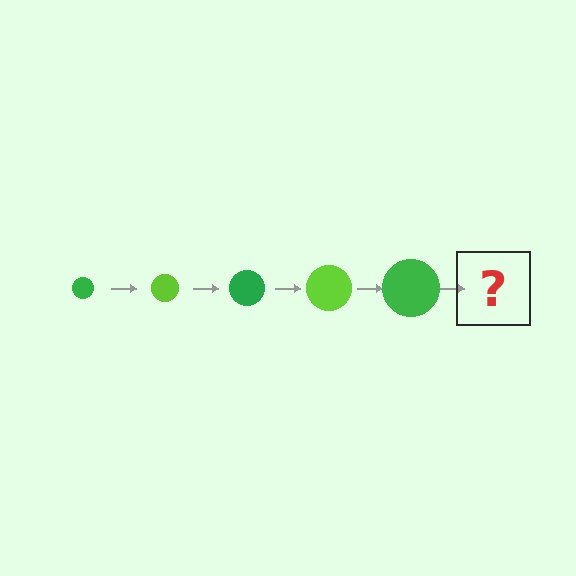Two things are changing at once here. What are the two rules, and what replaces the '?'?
The two rules are that the circle grows larger each step and the color cycles through green and lime. The '?' should be a lime circle, larger than the previous one.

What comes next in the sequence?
The next element should be a lime circle, larger than the previous one.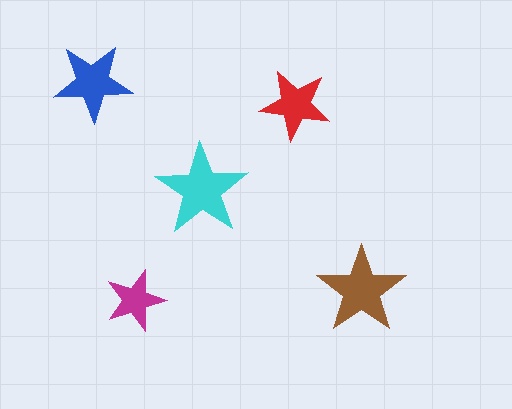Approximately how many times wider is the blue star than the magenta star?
About 1.5 times wider.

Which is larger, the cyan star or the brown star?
The cyan one.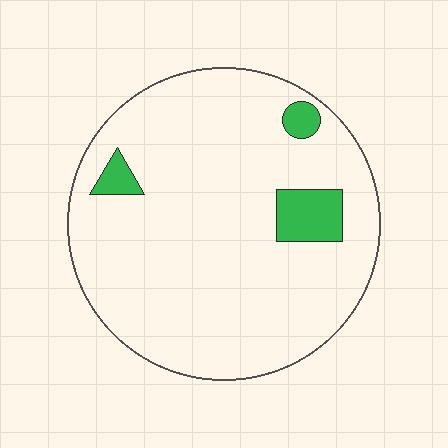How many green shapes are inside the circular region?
3.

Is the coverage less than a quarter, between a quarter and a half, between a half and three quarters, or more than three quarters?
Less than a quarter.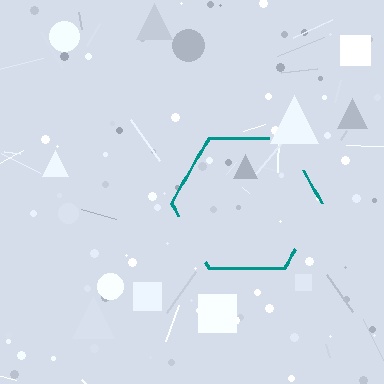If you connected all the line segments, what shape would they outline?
They would outline a hexagon.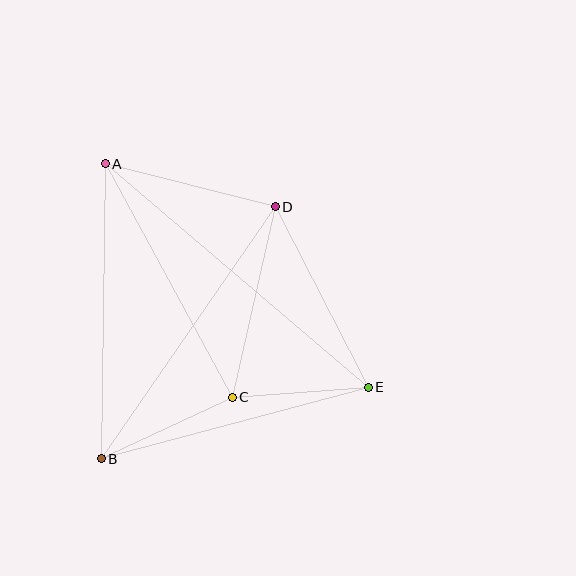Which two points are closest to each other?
Points C and E are closest to each other.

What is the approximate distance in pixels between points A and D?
The distance between A and D is approximately 175 pixels.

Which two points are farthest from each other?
Points A and E are farthest from each other.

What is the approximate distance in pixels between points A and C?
The distance between A and C is approximately 266 pixels.